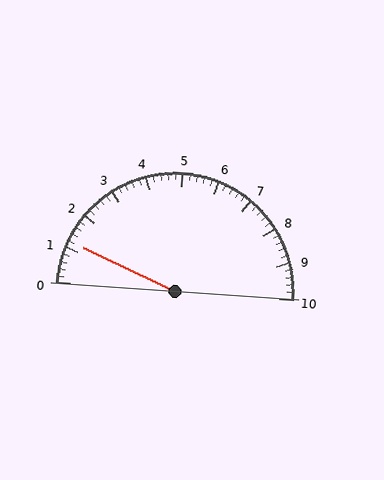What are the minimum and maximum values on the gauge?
The gauge ranges from 0 to 10.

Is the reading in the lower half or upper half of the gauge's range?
The reading is in the lower half of the range (0 to 10).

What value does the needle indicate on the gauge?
The needle indicates approximately 1.2.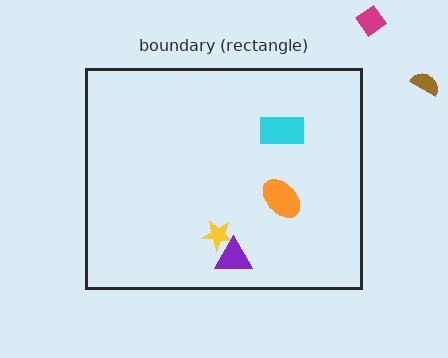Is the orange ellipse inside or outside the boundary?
Inside.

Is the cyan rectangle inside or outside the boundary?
Inside.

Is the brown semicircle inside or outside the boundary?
Outside.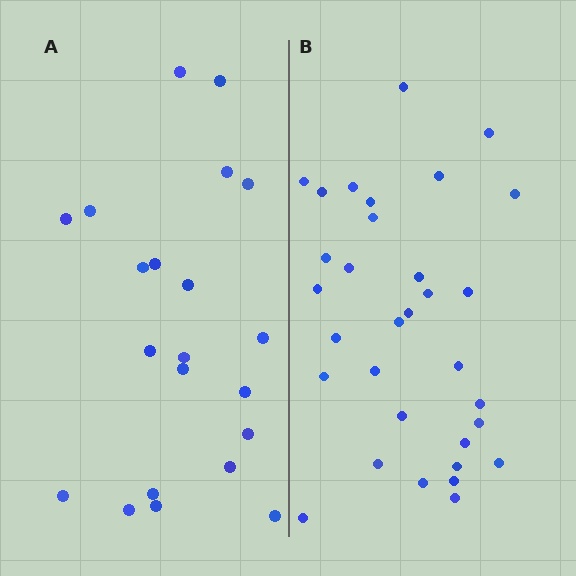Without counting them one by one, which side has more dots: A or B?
Region B (the right region) has more dots.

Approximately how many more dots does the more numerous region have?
Region B has roughly 12 or so more dots than region A.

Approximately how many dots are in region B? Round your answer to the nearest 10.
About 30 dots. (The exact count is 32, which rounds to 30.)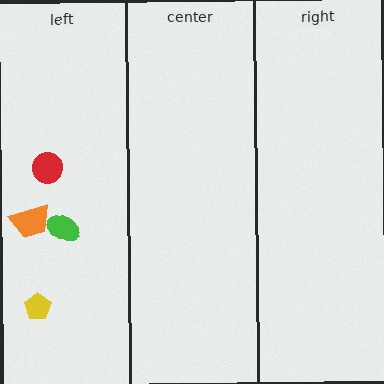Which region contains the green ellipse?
The left region.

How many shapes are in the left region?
4.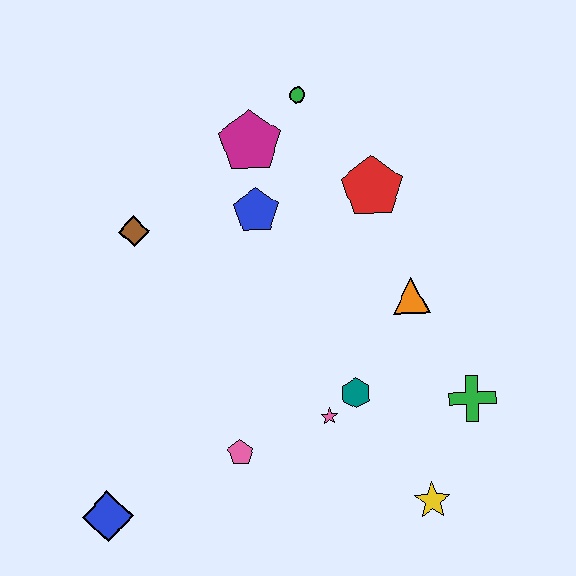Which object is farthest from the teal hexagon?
The green circle is farthest from the teal hexagon.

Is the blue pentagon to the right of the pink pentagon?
Yes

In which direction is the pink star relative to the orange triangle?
The pink star is below the orange triangle.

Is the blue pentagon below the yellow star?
No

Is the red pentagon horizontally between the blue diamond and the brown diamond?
No